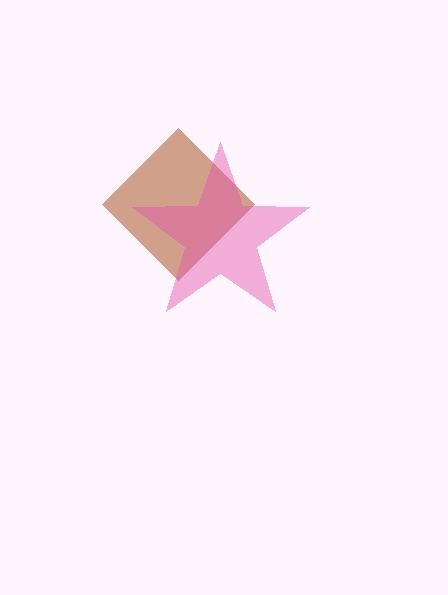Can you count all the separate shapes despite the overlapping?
Yes, there are 2 separate shapes.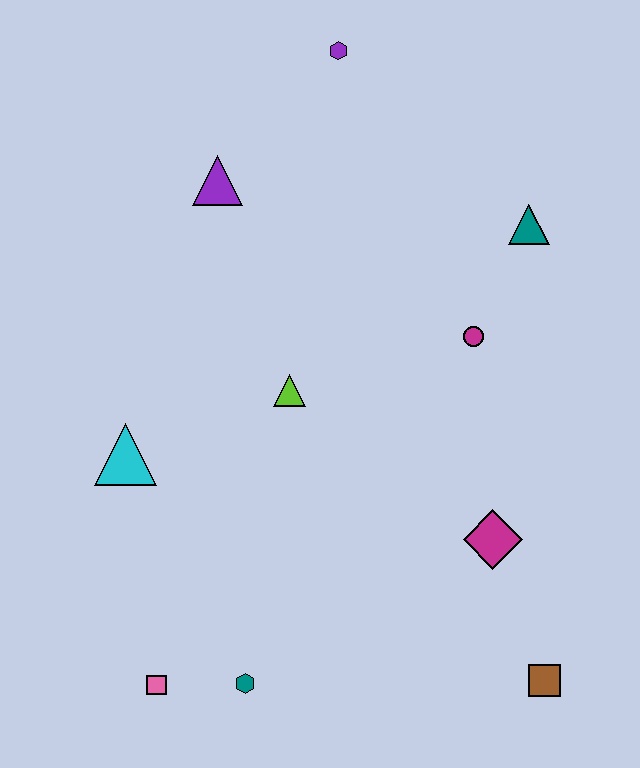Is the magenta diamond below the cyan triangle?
Yes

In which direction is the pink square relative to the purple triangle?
The pink square is below the purple triangle.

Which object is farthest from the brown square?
The purple hexagon is farthest from the brown square.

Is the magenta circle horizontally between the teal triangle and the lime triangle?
Yes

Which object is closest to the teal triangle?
The magenta circle is closest to the teal triangle.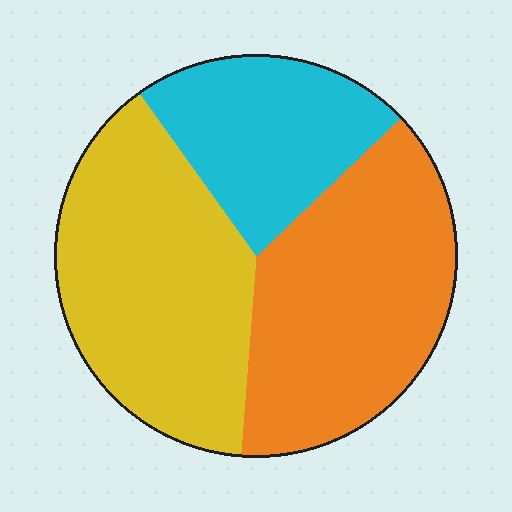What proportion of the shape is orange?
Orange takes up about three eighths (3/8) of the shape.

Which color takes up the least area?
Cyan, at roughly 25%.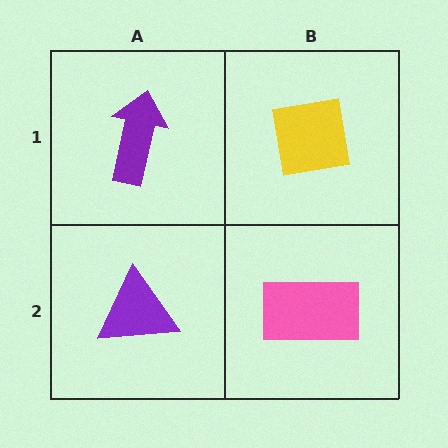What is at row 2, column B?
A pink rectangle.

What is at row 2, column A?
A purple triangle.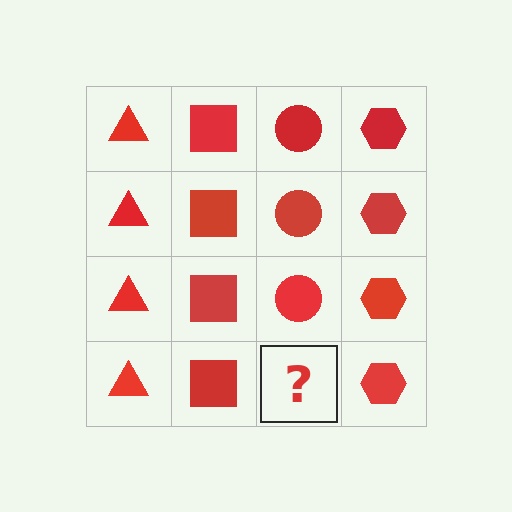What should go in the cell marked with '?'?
The missing cell should contain a red circle.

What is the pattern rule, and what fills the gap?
The rule is that each column has a consistent shape. The gap should be filled with a red circle.